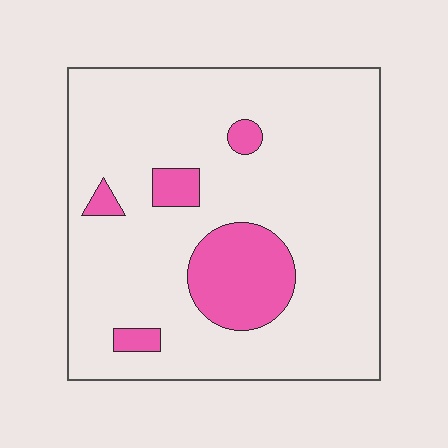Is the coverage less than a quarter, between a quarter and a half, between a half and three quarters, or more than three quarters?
Less than a quarter.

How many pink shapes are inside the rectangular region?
5.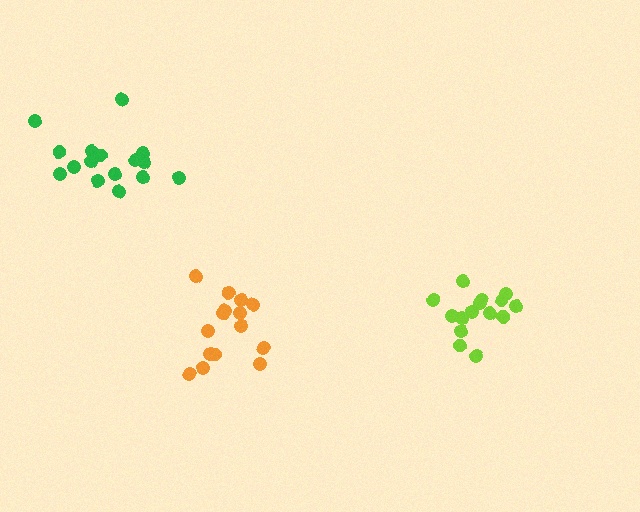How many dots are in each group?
Group 1: 16 dots, Group 2: 15 dots, Group 3: 16 dots (47 total).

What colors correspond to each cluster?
The clusters are colored: green, orange, lime.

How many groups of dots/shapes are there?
There are 3 groups.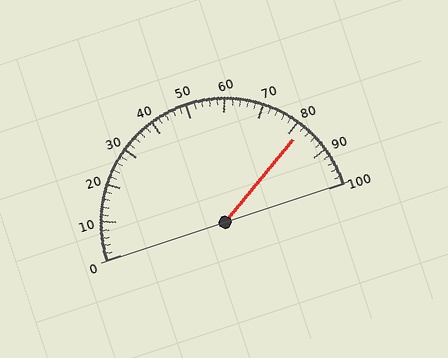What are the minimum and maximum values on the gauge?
The gauge ranges from 0 to 100.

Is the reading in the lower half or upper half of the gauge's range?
The reading is in the upper half of the range (0 to 100).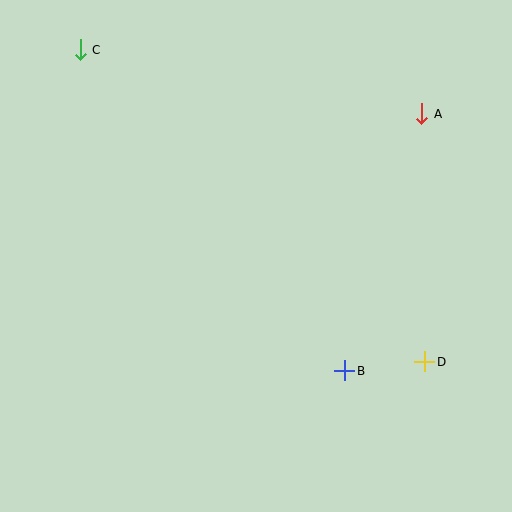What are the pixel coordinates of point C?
Point C is at (80, 50).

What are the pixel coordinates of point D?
Point D is at (425, 362).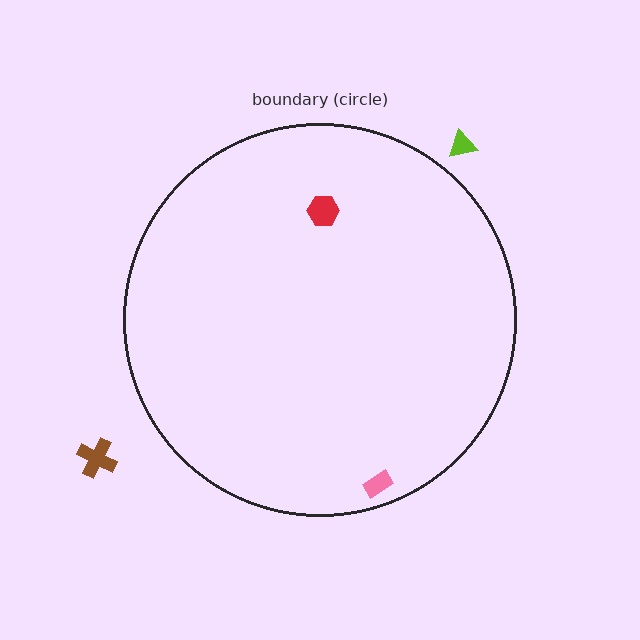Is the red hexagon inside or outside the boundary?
Inside.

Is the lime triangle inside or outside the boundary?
Outside.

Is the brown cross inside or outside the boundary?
Outside.